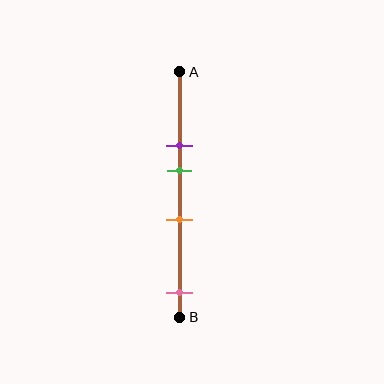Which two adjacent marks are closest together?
The purple and green marks are the closest adjacent pair.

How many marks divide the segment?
There are 4 marks dividing the segment.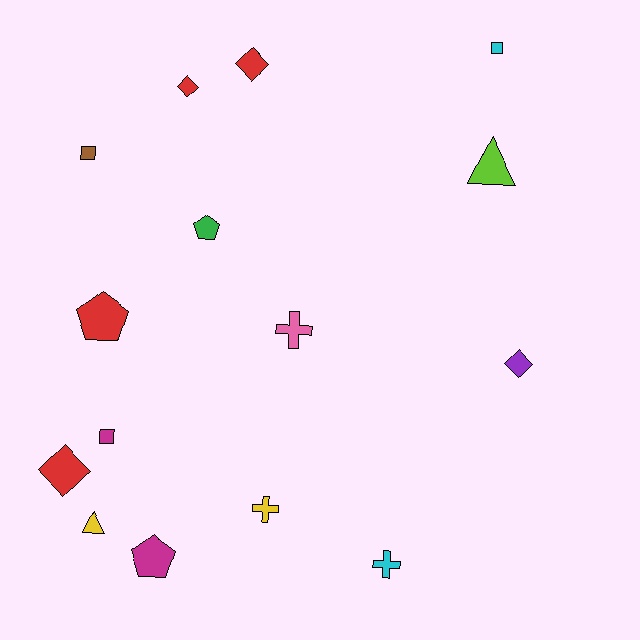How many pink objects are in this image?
There is 1 pink object.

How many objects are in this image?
There are 15 objects.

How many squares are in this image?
There are 3 squares.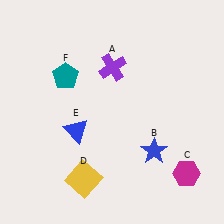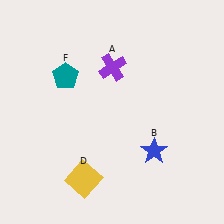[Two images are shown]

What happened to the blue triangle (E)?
The blue triangle (E) was removed in Image 2. It was in the bottom-left area of Image 1.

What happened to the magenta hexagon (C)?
The magenta hexagon (C) was removed in Image 2. It was in the bottom-right area of Image 1.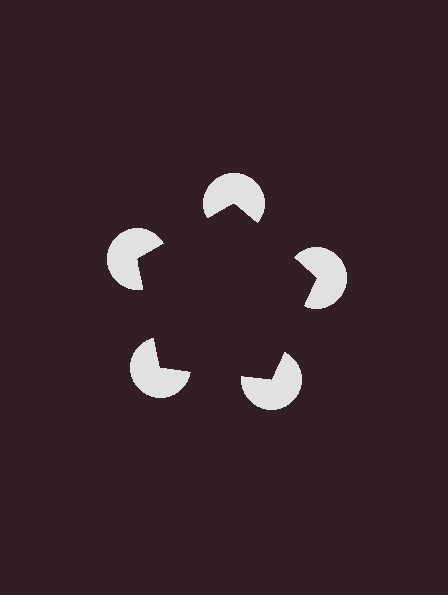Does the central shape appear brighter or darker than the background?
It typically appears slightly darker than the background, even though no actual brightness change is drawn.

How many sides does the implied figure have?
5 sides.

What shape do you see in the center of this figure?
An illusory pentagon — its edges are inferred from the aligned wedge cuts in the pac-man discs, not physically drawn.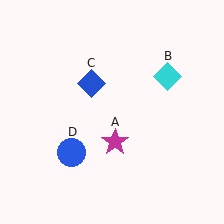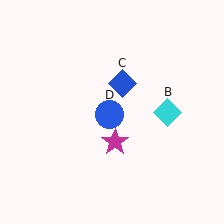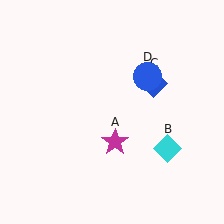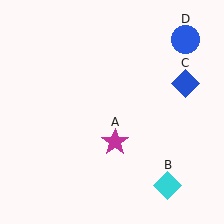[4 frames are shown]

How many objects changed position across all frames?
3 objects changed position: cyan diamond (object B), blue diamond (object C), blue circle (object D).